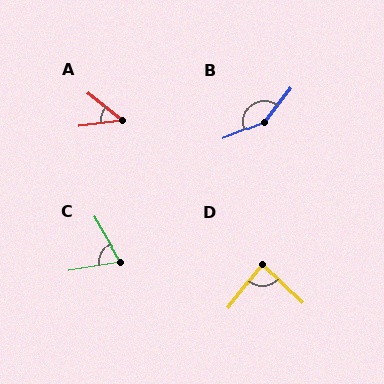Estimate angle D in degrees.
Approximately 85 degrees.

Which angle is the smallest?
A, at approximately 46 degrees.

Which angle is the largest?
B, at approximately 151 degrees.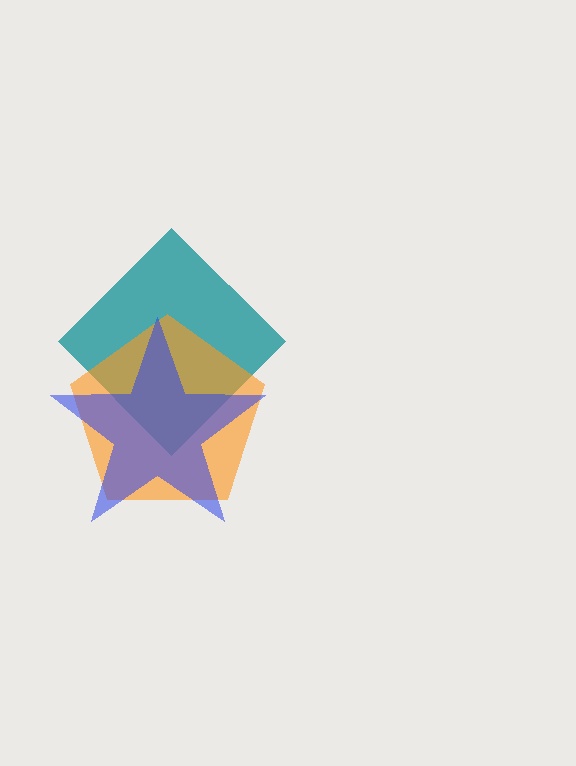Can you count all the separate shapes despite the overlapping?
Yes, there are 3 separate shapes.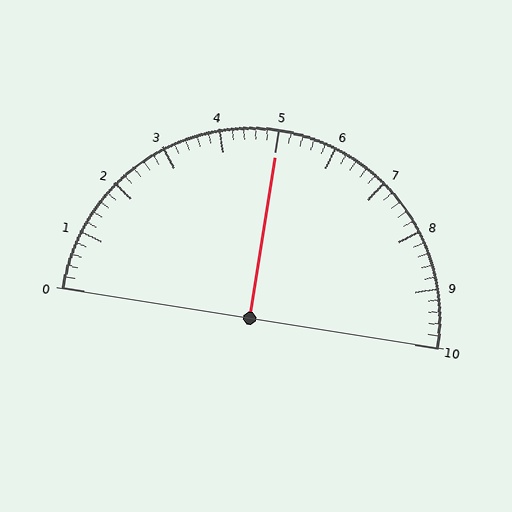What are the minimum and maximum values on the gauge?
The gauge ranges from 0 to 10.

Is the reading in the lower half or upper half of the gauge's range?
The reading is in the upper half of the range (0 to 10).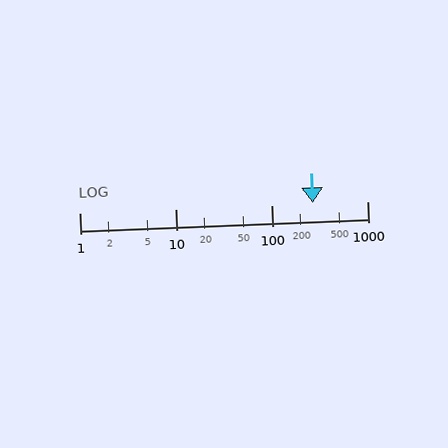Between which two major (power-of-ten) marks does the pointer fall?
The pointer is between 100 and 1000.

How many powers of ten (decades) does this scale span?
The scale spans 3 decades, from 1 to 1000.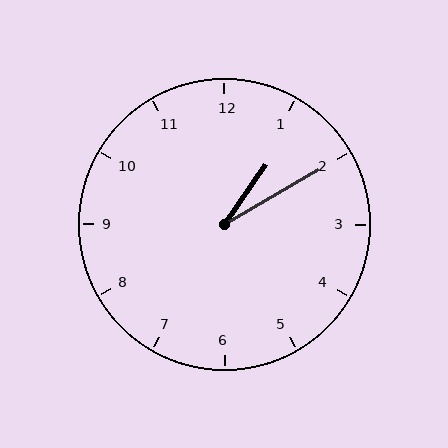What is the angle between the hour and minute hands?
Approximately 25 degrees.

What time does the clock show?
1:10.